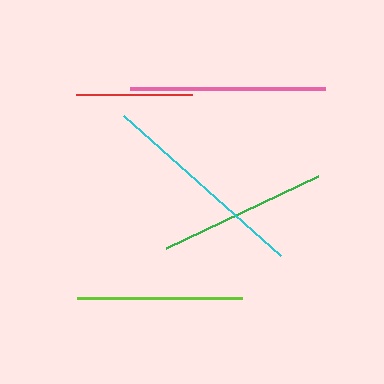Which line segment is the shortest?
The red line is the shortest at approximately 116 pixels.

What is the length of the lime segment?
The lime segment is approximately 166 pixels long.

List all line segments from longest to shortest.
From longest to shortest: cyan, pink, green, lime, red.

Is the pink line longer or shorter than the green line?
The pink line is longer than the green line.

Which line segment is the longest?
The cyan line is the longest at approximately 210 pixels.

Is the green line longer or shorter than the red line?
The green line is longer than the red line.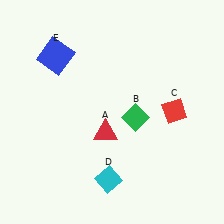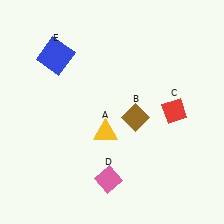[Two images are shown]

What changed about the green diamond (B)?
In Image 1, B is green. In Image 2, it changed to brown.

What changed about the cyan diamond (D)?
In Image 1, D is cyan. In Image 2, it changed to pink.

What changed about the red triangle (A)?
In Image 1, A is red. In Image 2, it changed to yellow.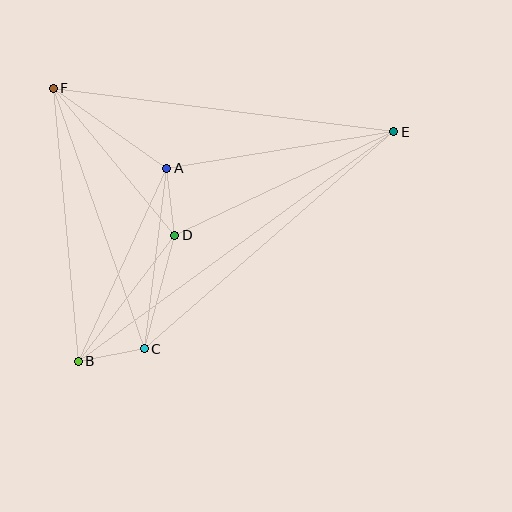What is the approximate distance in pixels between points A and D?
The distance between A and D is approximately 67 pixels.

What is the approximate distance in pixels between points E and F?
The distance between E and F is approximately 343 pixels.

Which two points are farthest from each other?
Points B and E are farthest from each other.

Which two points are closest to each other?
Points B and C are closest to each other.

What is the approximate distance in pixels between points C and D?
The distance between C and D is approximately 118 pixels.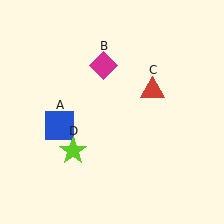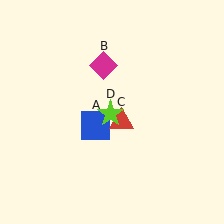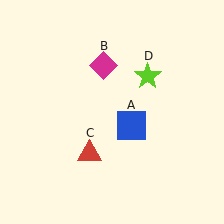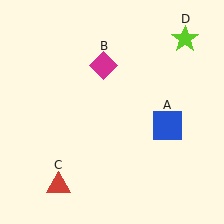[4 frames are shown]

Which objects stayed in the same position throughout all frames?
Magenta diamond (object B) remained stationary.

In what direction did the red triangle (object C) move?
The red triangle (object C) moved down and to the left.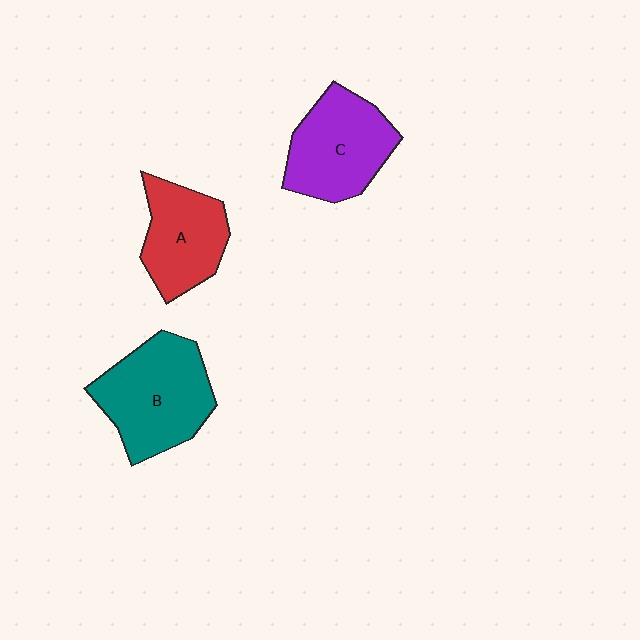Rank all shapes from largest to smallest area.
From largest to smallest: B (teal), C (purple), A (red).